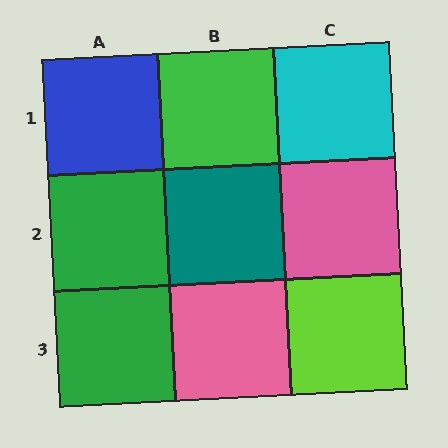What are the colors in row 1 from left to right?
Blue, green, cyan.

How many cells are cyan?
1 cell is cyan.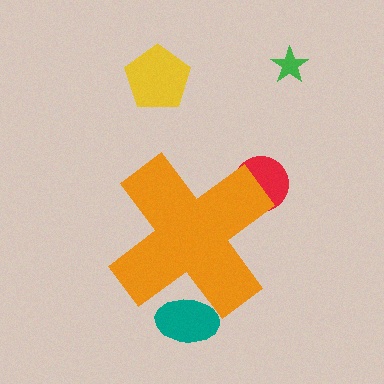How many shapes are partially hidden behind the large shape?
2 shapes are partially hidden.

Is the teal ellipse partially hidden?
Yes, the teal ellipse is partially hidden behind the orange cross.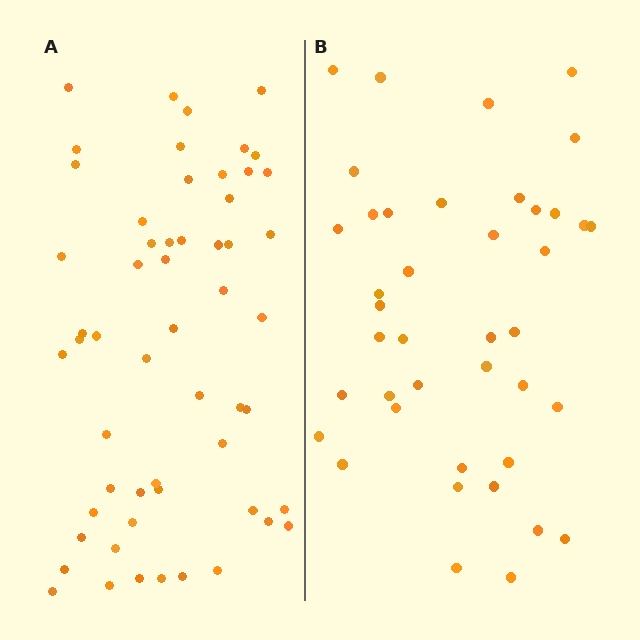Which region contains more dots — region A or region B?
Region A (the left region) has more dots.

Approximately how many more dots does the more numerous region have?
Region A has approximately 15 more dots than region B.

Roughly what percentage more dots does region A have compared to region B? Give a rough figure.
About 35% more.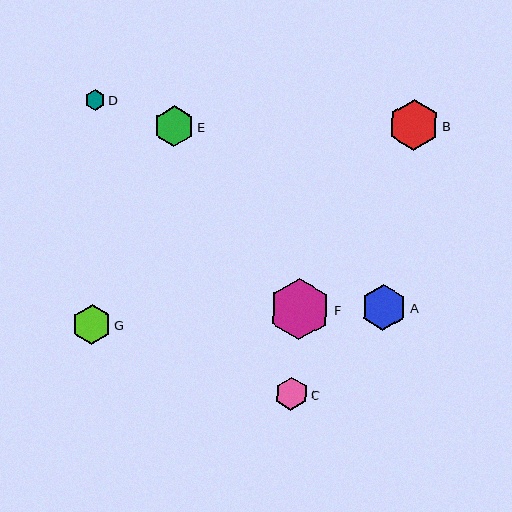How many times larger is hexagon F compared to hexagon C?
Hexagon F is approximately 1.9 times the size of hexagon C.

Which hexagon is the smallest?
Hexagon D is the smallest with a size of approximately 20 pixels.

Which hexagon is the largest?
Hexagon F is the largest with a size of approximately 62 pixels.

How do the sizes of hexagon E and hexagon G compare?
Hexagon E and hexagon G are approximately the same size.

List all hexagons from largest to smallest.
From largest to smallest: F, B, A, E, G, C, D.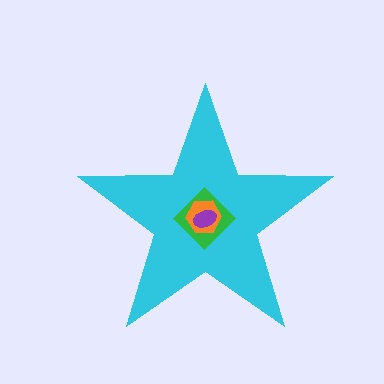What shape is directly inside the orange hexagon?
The purple ellipse.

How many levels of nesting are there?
4.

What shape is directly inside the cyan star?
The green diamond.